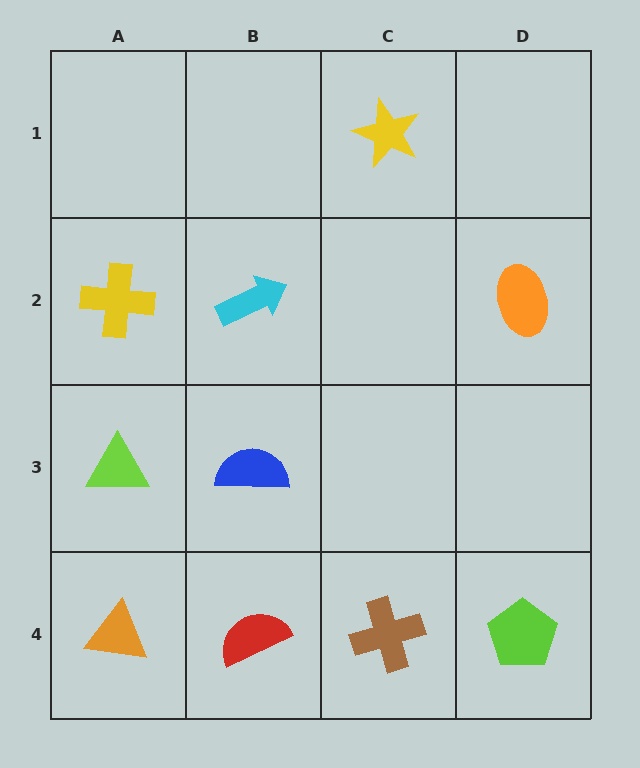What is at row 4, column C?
A brown cross.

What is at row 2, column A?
A yellow cross.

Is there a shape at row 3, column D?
No, that cell is empty.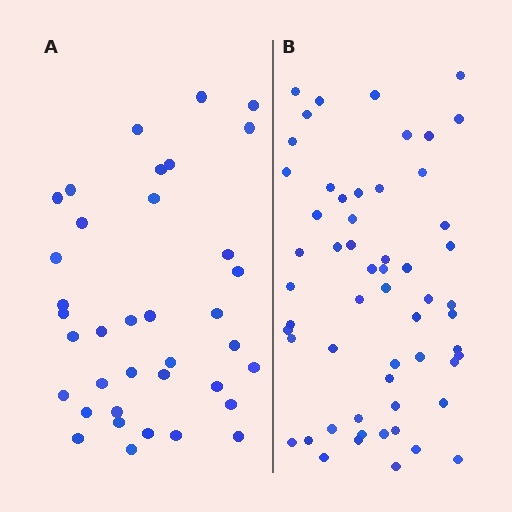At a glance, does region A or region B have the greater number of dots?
Region B (the right region) has more dots.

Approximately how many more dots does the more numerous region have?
Region B has approximately 20 more dots than region A.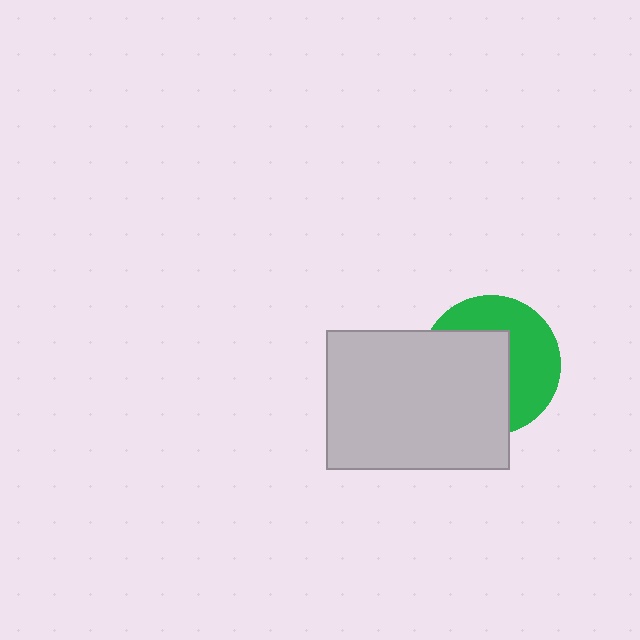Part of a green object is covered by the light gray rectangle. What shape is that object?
It is a circle.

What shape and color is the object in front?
The object in front is a light gray rectangle.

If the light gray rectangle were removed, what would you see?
You would see the complete green circle.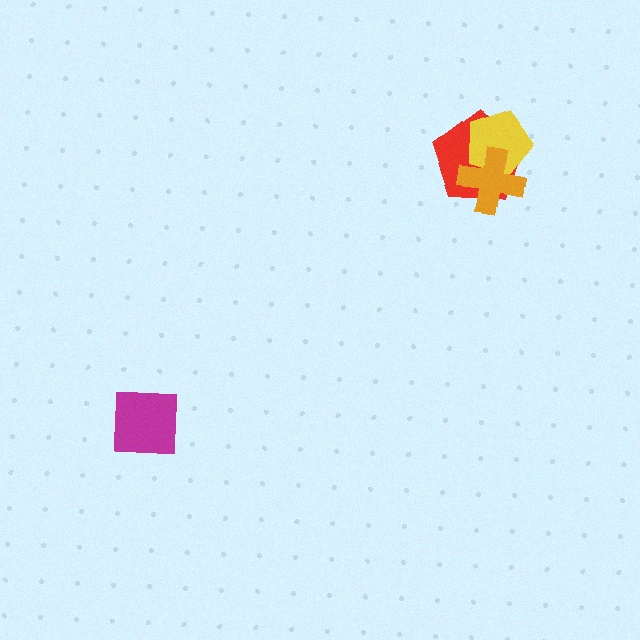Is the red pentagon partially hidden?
Yes, it is partially covered by another shape.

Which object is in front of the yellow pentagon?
The orange cross is in front of the yellow pentagon.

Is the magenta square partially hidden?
No, no other shape covers it.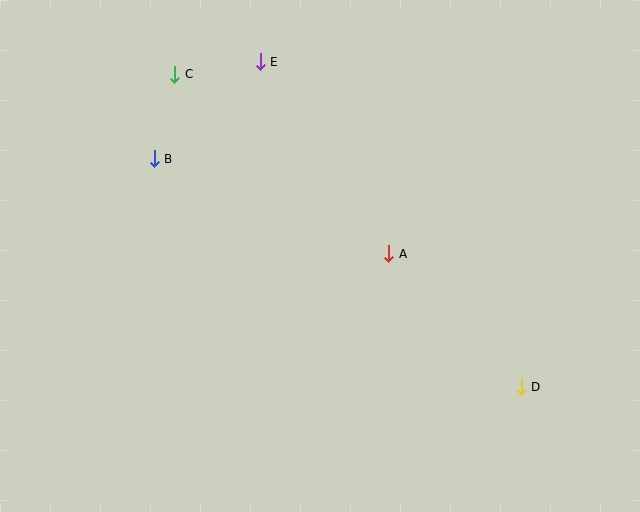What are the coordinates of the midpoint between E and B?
The midpoint between E and B is at (207, 110).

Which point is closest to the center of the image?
Point A at (389, 254) is closest to the center.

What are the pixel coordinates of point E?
Point E is at (260, 62).